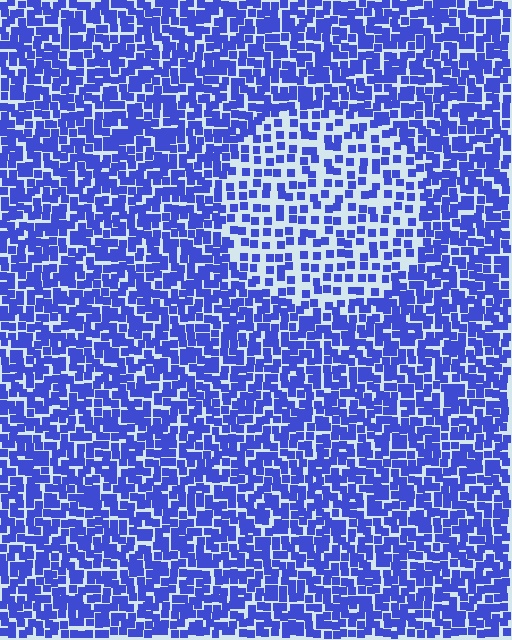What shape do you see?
I see a circle.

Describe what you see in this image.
The image contains small blue elements arranged at two different densities. A circle-shaped region is visible where the elements are less densely packed than the surrounding area.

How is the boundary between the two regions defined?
The boundary is defined by a change in element density (approximately 2.0x ratio). All elements are the same color, size, and shape.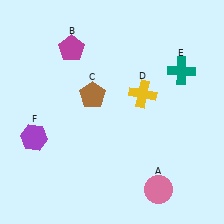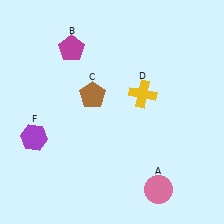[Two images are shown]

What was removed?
The teal cross (E) was removed in Image 2.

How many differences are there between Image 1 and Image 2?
There is 1 difference between the two images.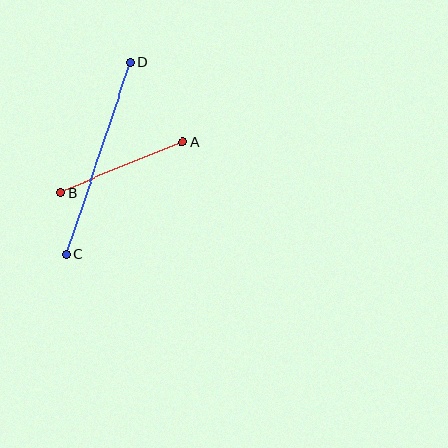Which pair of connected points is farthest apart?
Points C and D are farthest apart.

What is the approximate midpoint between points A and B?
The midpoint is at approximately (122, 167) pixels.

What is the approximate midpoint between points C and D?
The midpoint is at approximately (98, 158) pixels.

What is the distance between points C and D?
The distance is approximately 202 pixels.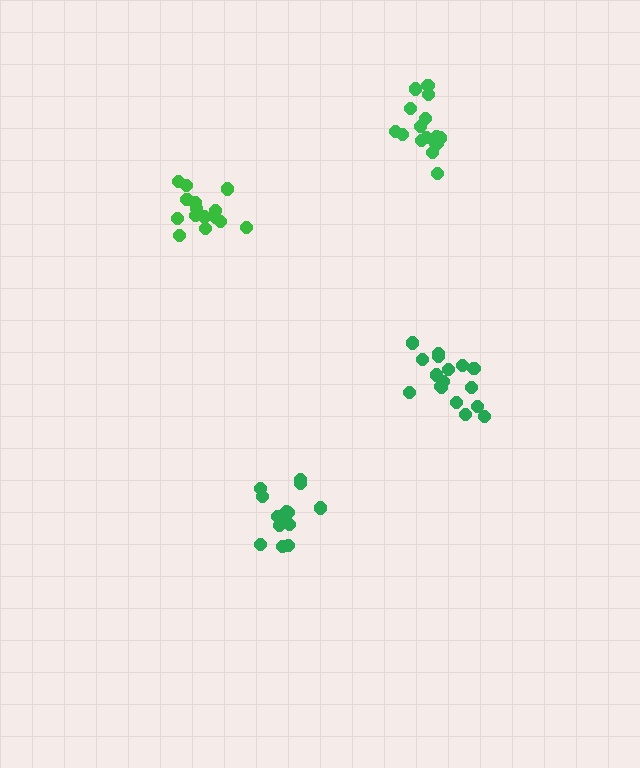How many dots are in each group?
Group 1: 16 dots, Group 2: 15 dots, Group 3: 14 dots, Group 4: 17 dots (62 total).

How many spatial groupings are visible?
There are 4 spatial groupings.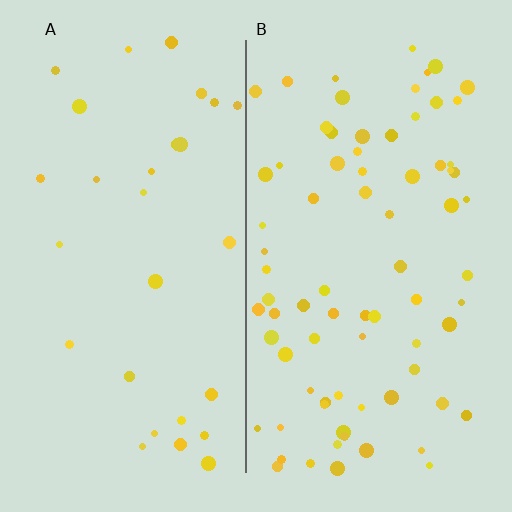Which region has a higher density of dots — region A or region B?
B (the right).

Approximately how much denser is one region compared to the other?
Approximately 2.7× — region B over region A.